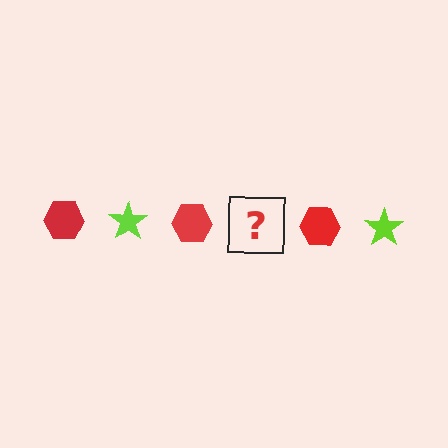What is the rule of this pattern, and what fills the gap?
The rule is that the pattern alternates between red hexagon and lime star. The gap should be filled with a lime star.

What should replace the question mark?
The question mark should be replaced with a lime star.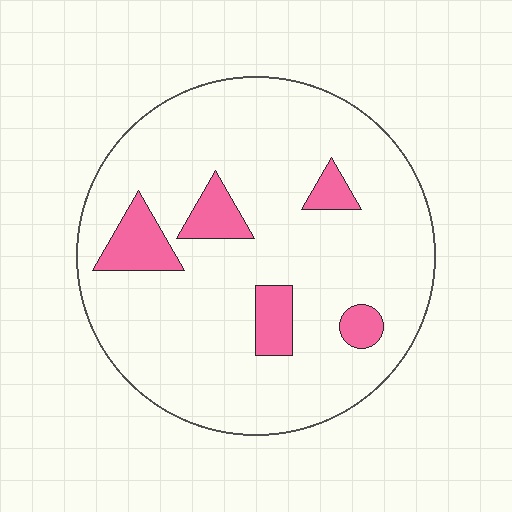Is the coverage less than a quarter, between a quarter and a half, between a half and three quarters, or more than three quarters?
Less than a quarter.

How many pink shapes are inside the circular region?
5.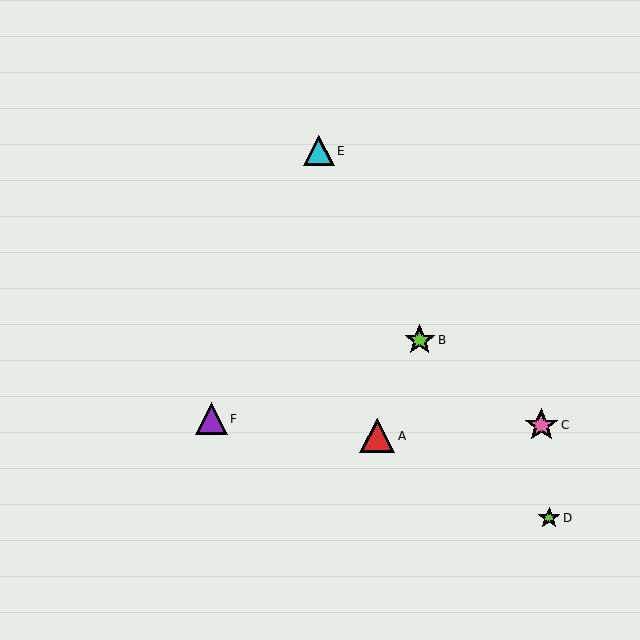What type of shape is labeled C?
Shape C is a pink star.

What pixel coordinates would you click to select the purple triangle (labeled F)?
Click at (211, 419) to select the purple triangle F.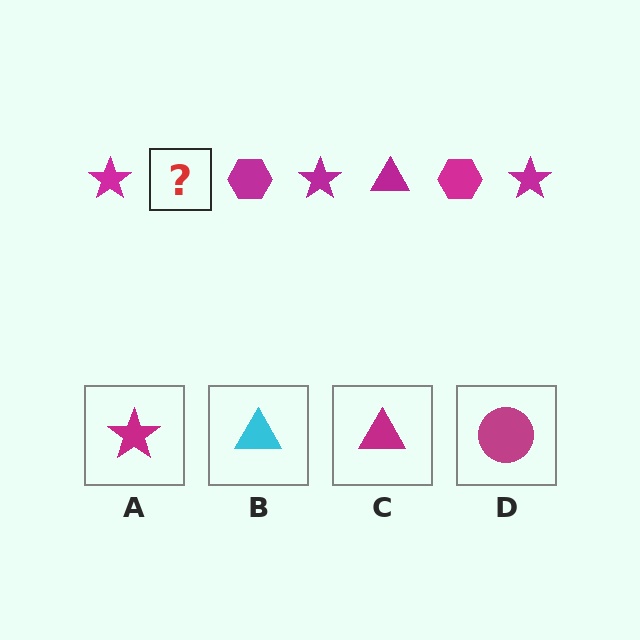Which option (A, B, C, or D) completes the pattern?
C.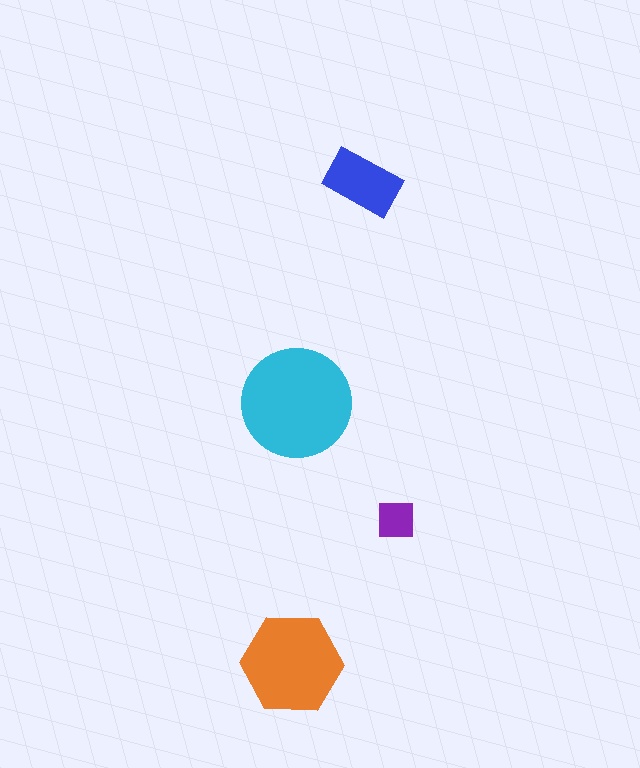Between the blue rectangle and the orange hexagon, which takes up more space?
The orange hexagon.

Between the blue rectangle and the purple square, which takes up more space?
The blue rectangle.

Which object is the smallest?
The purple square.